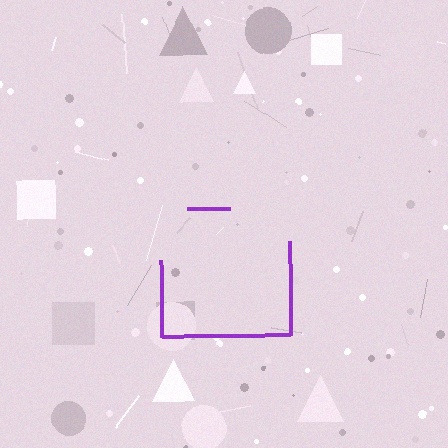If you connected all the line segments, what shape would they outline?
They would outline a square.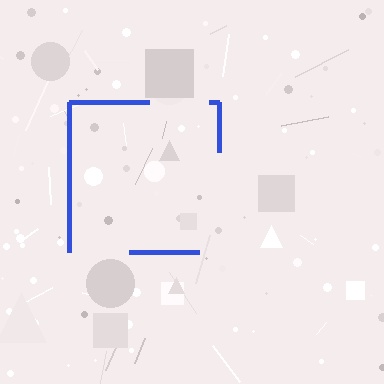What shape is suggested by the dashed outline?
The dashed outline suggests a square.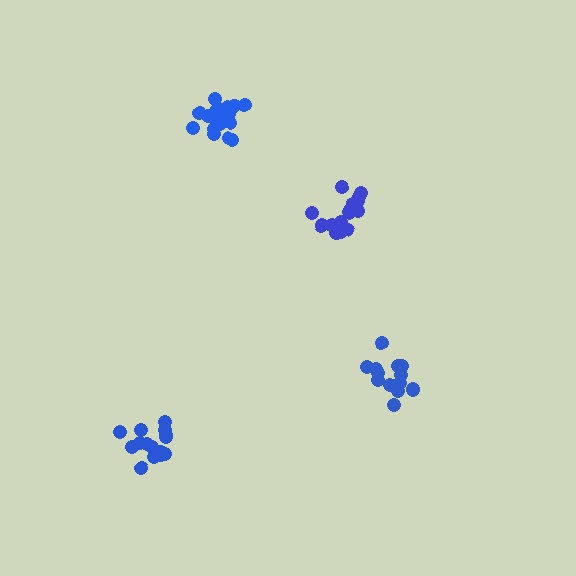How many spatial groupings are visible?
There are 4 spatial groupings.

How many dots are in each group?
Group 1: 17 dots, Group 2: 19 dots, Group 3: 13 dots, Group 4: 17 dots (66 total).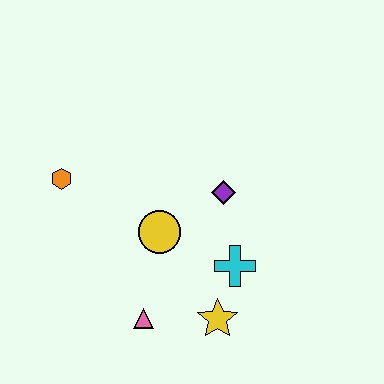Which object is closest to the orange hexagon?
The yellow circle is closest to the orange hexagon.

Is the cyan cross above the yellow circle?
No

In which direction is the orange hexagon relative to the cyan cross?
The orange hexagon is to the left of the cyan cross.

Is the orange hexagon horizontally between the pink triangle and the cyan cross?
No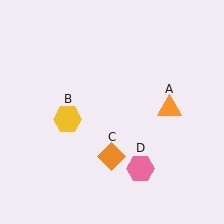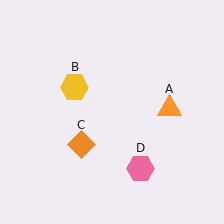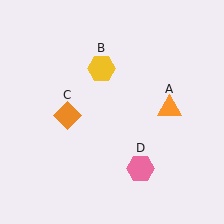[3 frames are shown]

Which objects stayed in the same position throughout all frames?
Orange triangle (object A) and pink hexagon (object D) remained stationary.